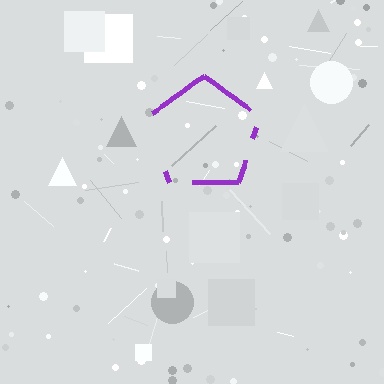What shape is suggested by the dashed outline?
The dashed outline suggests a pentagon.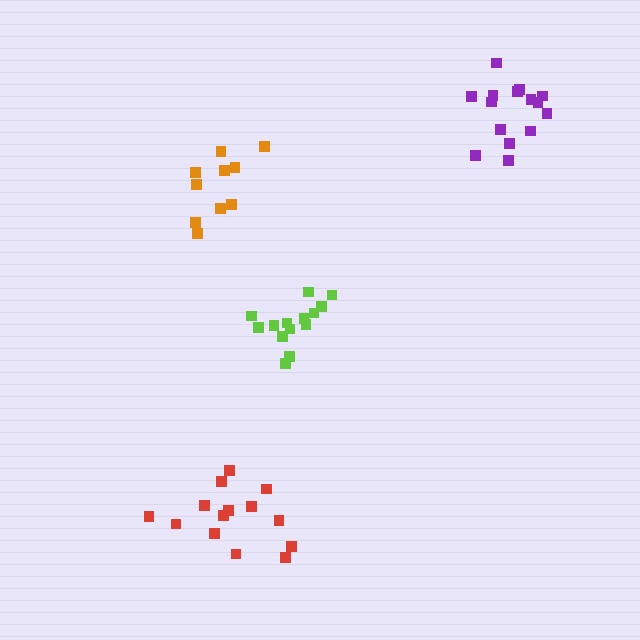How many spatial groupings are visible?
There are 4 spatial groupings.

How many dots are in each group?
Group 1: 14 dots, Group 2: 15 dots, Group 3: 10 dots, Group 4: 14 dots (53 total).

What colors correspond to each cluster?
The clusters are colored: red, purple, orange, lime.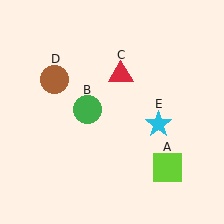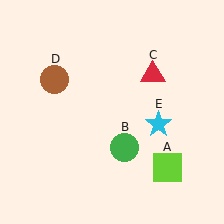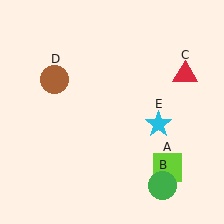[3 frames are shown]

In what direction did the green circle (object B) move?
The green circle (object B) moved down and to the right.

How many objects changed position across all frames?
2 objects changed position: green circle (object B), red triangle (object C).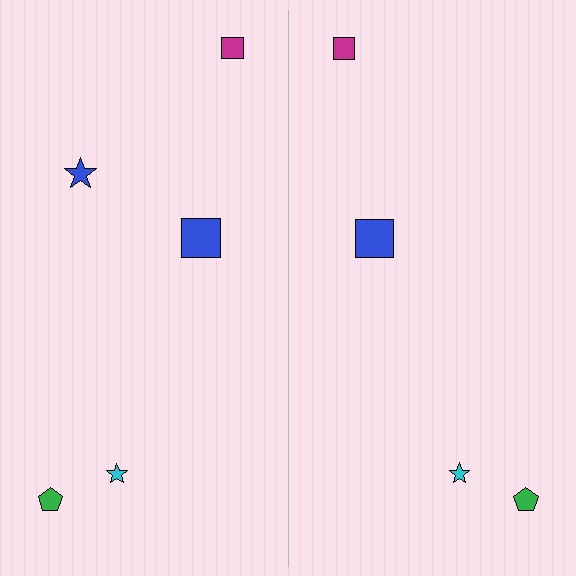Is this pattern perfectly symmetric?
No, the pattern is not perfectly symmetric. A blue star is missing from the right side.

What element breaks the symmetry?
A blue star is missing from the right side.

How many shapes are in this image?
There are 9 shapes in this image.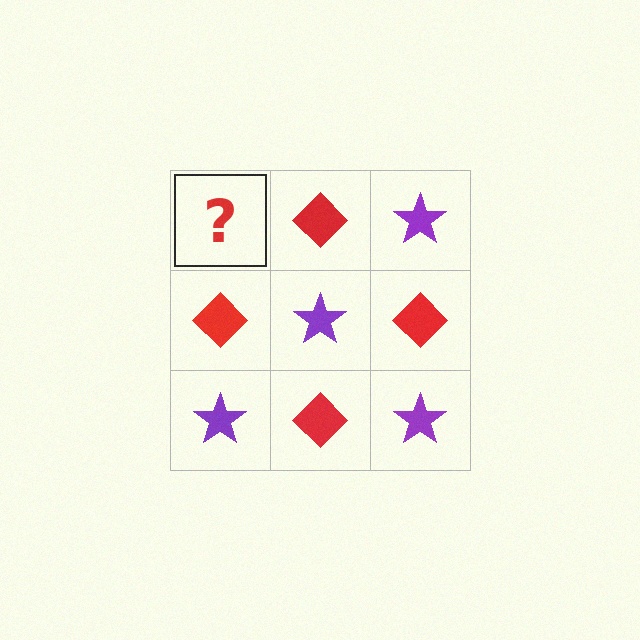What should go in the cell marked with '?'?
The missing cell should contain a purple star.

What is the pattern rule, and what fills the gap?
The rule is that it alternates purple star and red diamond in a checkerboard pattern. The gap should be filled with a purple star.